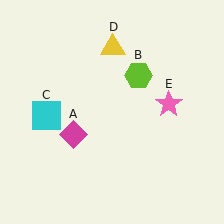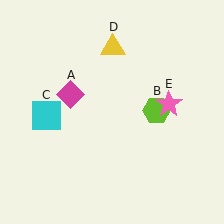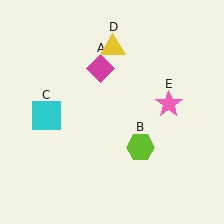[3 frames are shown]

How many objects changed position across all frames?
2 objects changed position: magenta diamond (object A), lime hexagon (object B).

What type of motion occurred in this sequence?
The magenta diamond (object A), lime hexagon (object B) rotated clockwise around the center of the scene.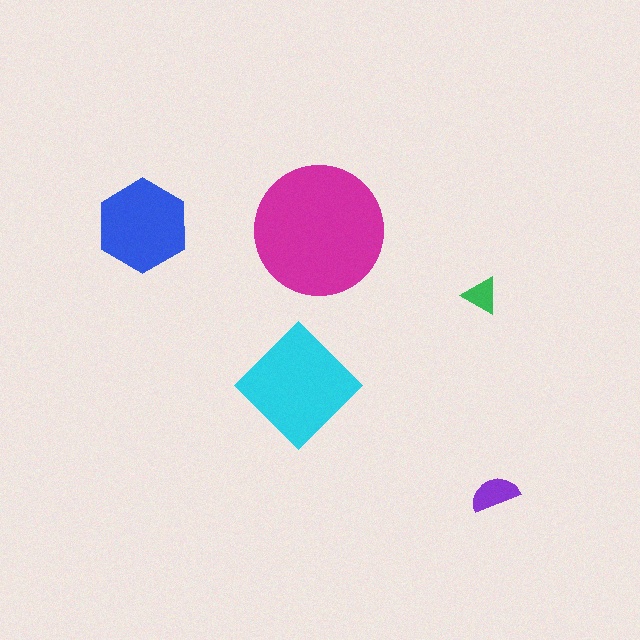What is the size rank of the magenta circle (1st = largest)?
1st.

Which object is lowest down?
The purple semicircle is bottommost.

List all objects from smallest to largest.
The green triangle, the purple semicircle, the blue hexagon, the cyan diamond, the magenta circle.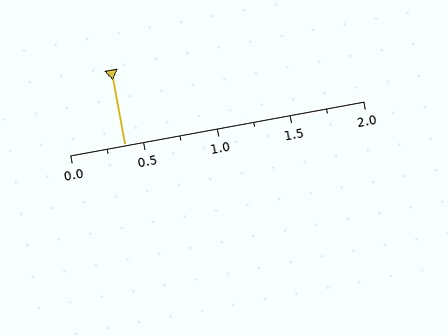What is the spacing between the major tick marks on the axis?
The major ticks are spaced 0.5 apart.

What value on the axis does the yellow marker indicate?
The marker indicates approximately 0.38.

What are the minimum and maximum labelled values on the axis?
The axis runs from 0.0 to 2.0.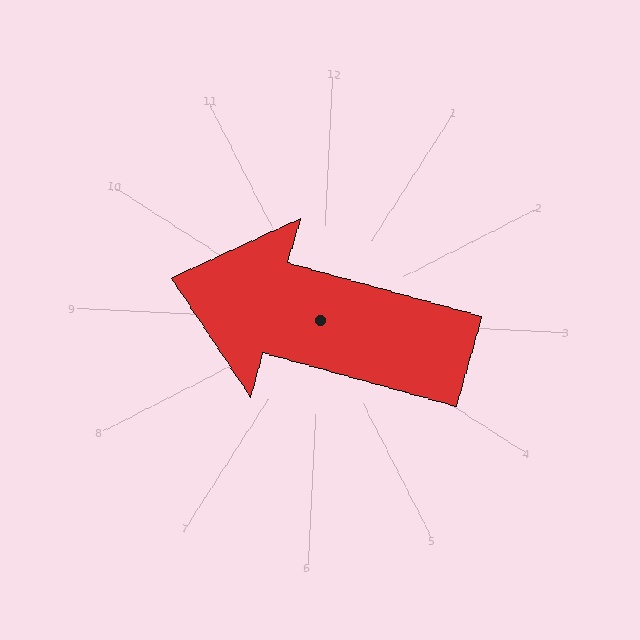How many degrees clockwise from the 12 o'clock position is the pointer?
Approximately 283 degrees.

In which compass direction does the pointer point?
West.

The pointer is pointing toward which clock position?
Roughly 9 o'clock.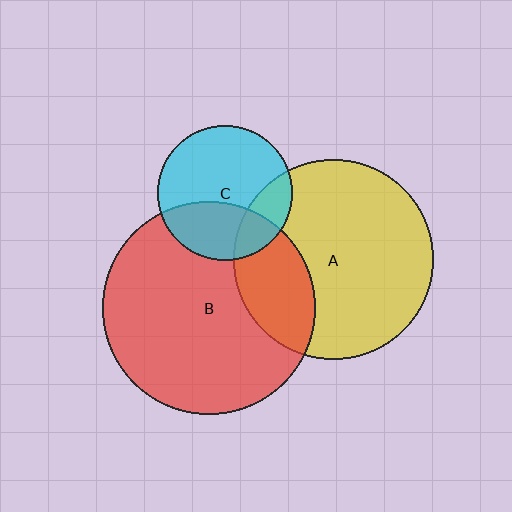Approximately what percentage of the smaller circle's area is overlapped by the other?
Approximately 20%.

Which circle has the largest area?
Circle B (red).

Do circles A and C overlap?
Yes.